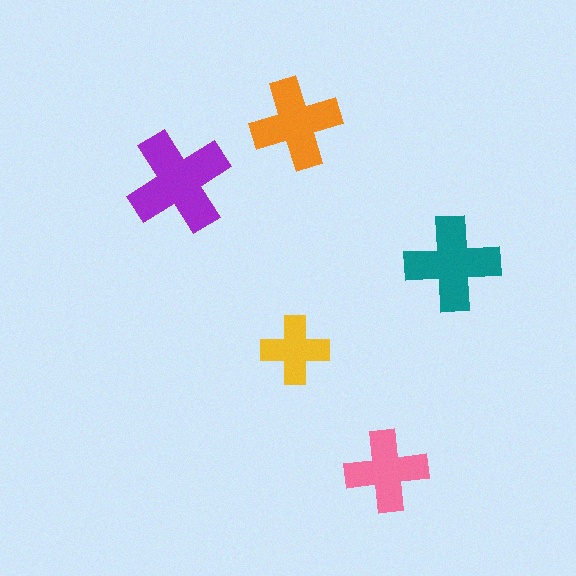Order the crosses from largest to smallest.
the purple one, the teal one, the orange one, the pink one, the yellow one.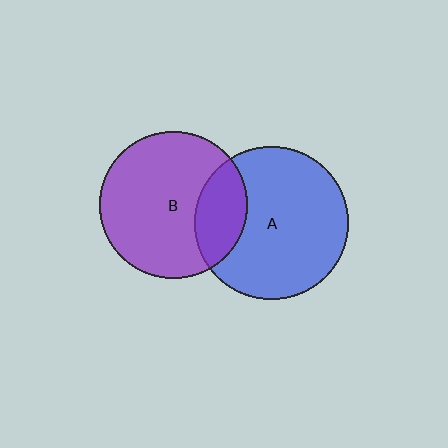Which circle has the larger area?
Circle A (blue).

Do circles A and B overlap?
Yes.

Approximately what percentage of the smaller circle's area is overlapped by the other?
Approximately 25%.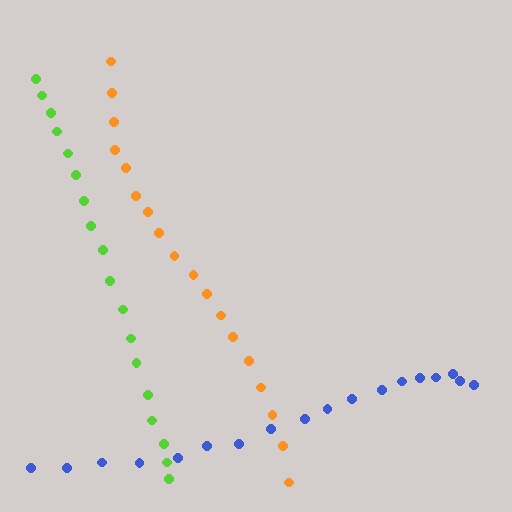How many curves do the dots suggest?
There are 3 distinct paths.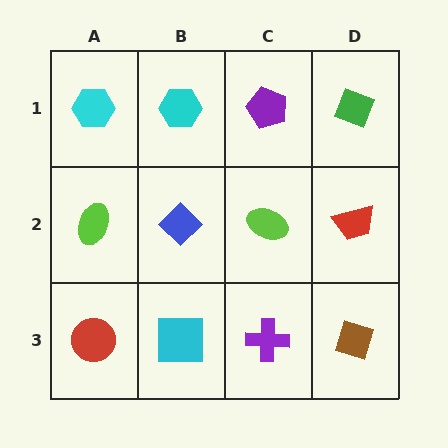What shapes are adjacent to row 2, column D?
A green diamond (row 1, column D), a brown diamond (row 3, column D), a lime ellipse (row 2, column C).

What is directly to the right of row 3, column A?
A cyan square.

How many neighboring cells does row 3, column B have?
3.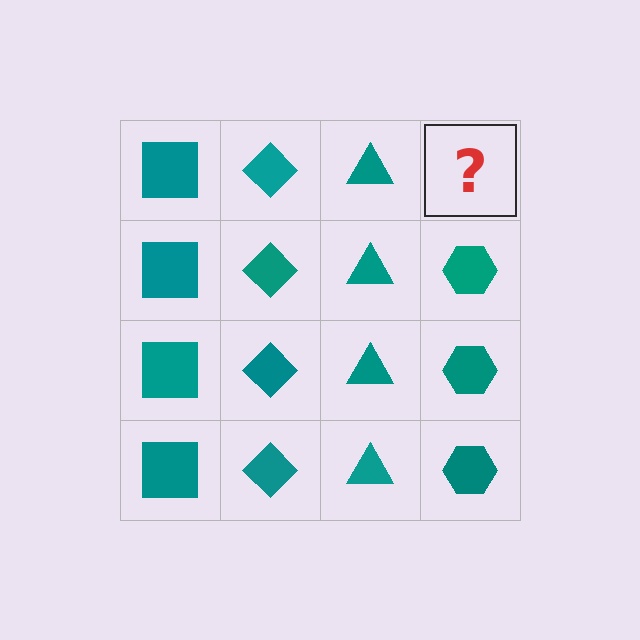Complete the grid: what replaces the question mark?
The question mark should be replaced with a teal hexagon.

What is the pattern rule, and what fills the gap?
The rule is that each column has a consistent shape. The gap should be filled with a teal hexagon.